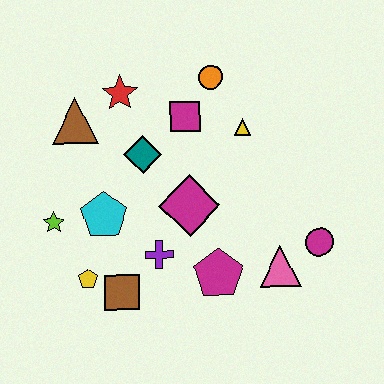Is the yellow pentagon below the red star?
Yes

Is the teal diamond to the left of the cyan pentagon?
No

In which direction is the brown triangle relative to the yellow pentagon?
The brown triangle is above the yellow pentagon.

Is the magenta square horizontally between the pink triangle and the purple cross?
Yes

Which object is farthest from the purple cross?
The orange circle is farthest from the purple cross.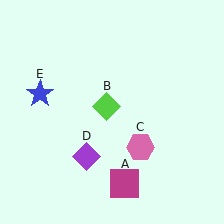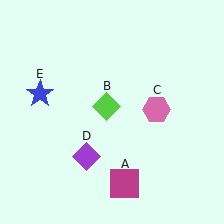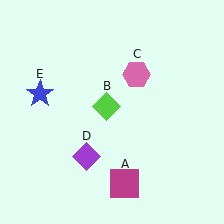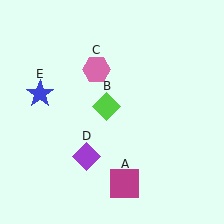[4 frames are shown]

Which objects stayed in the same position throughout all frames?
Magenta square (object A) and lime diamond (object B) and purple diamond (object D) and blue star (object E) remained stationary.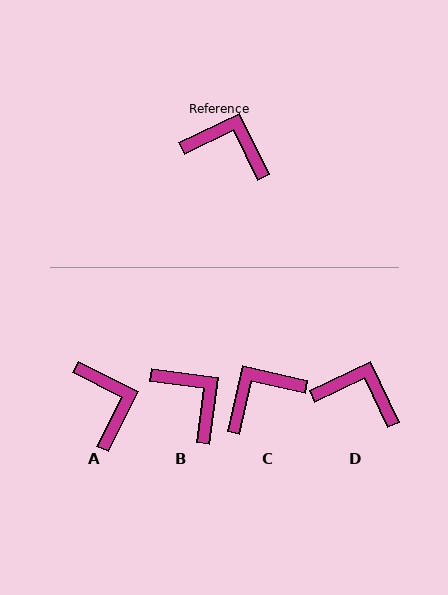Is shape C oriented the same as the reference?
No, it is off by about 52 degrees.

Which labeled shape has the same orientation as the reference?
D.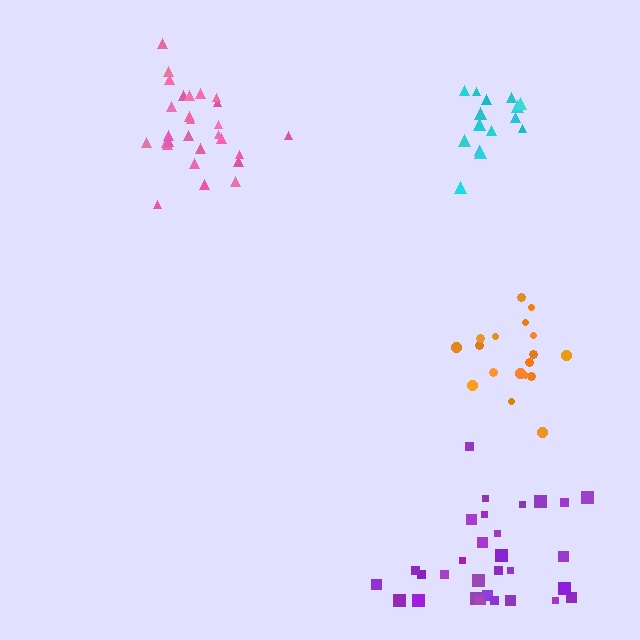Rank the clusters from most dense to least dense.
cyan, pink, orange, purple.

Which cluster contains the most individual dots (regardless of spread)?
Purple (32).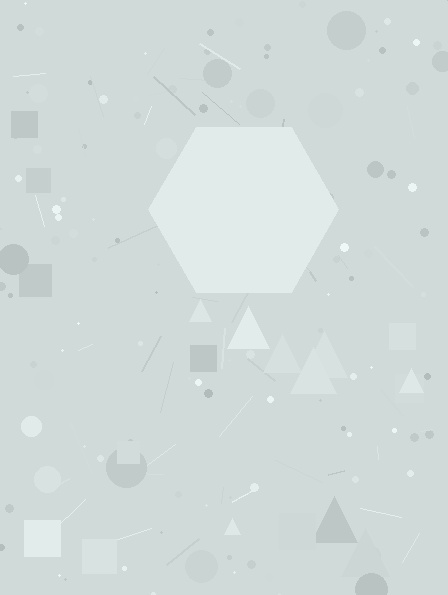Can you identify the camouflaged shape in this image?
The camouflaged shape is a hexagon.